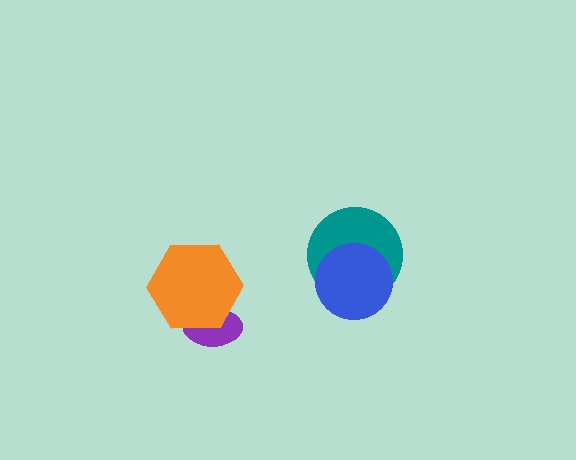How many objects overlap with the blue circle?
1 object overlaps with the blue circle.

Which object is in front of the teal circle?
The blue circle is in front of the teal circle.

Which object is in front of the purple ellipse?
The orange hexagon is in front of the purple ellipse.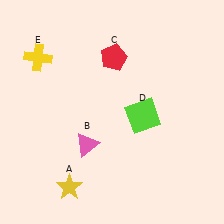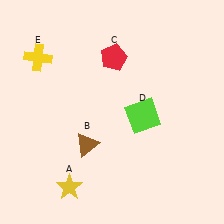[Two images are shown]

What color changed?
The triangle (B) changed from pink in Image 1 to brown in Image 2.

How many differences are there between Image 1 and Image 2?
There is 1 difference between the two images.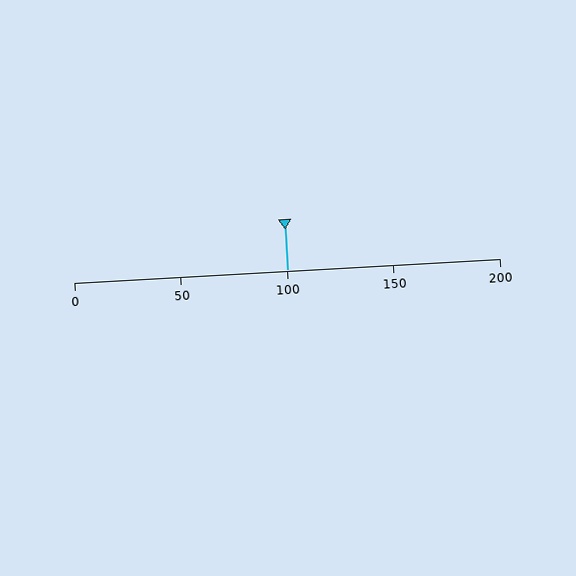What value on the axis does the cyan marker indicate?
The marker indicates approximately 100.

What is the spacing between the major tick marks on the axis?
The major ticks are spaced 50 apart.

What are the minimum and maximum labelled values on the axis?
The axis runs from 0 to 200.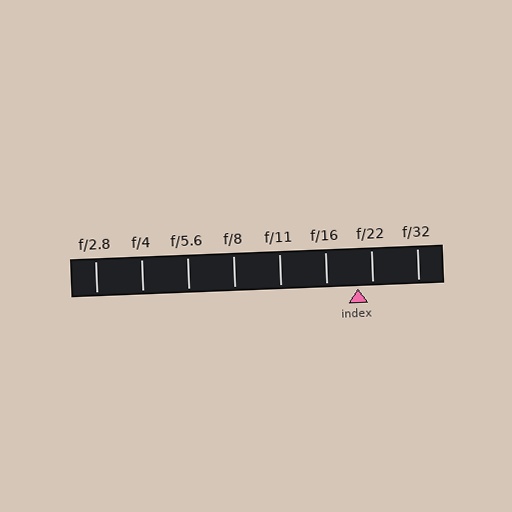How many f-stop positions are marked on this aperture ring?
There are 8 f-stop positions marked.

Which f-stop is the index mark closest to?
The index mark is closest to f/22.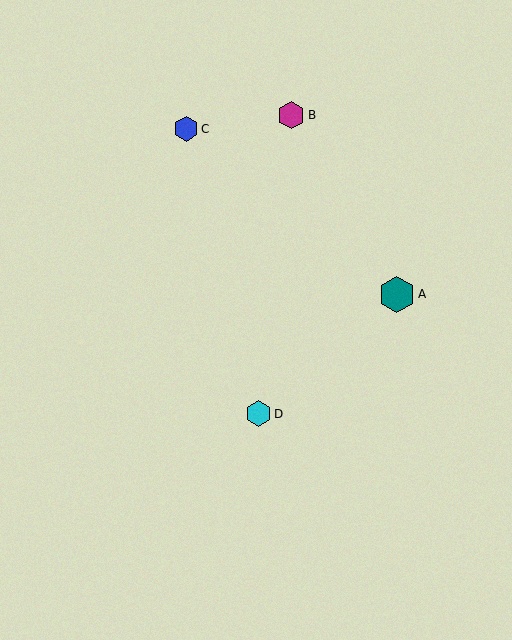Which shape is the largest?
The teal hexagon (labeled A) is the largest.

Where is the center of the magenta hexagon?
The center of the magenta hexagon is at (291, 115).